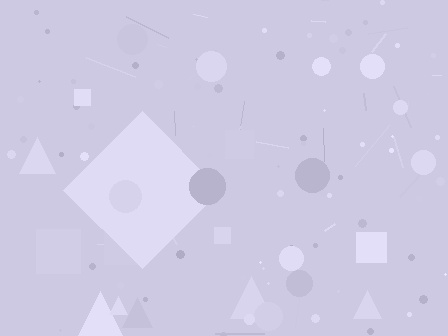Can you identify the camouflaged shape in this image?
The camouflaged shape is a diamond.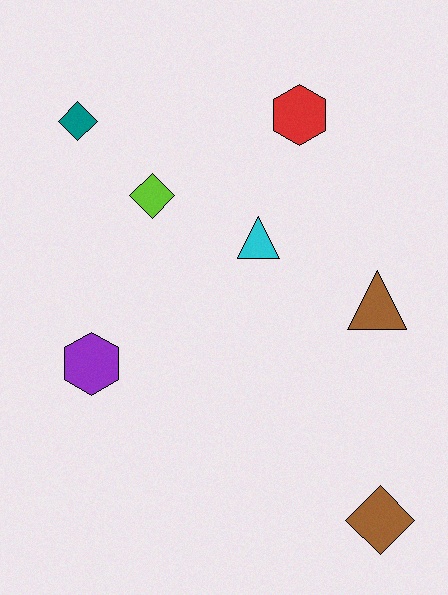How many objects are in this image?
There are 7 objects.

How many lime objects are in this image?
There is 1 lime object.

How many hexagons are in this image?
There are 2 hexagons.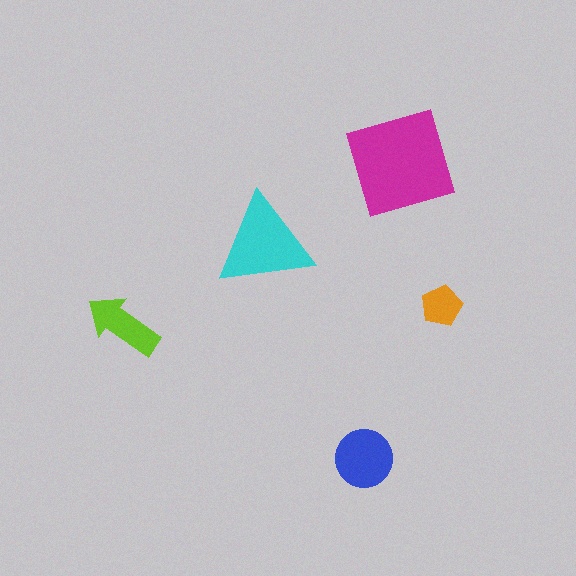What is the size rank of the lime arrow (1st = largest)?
4th.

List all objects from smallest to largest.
The orange pentagon, the lime arrow, the blue circle, the cyan triangle, the magenta square.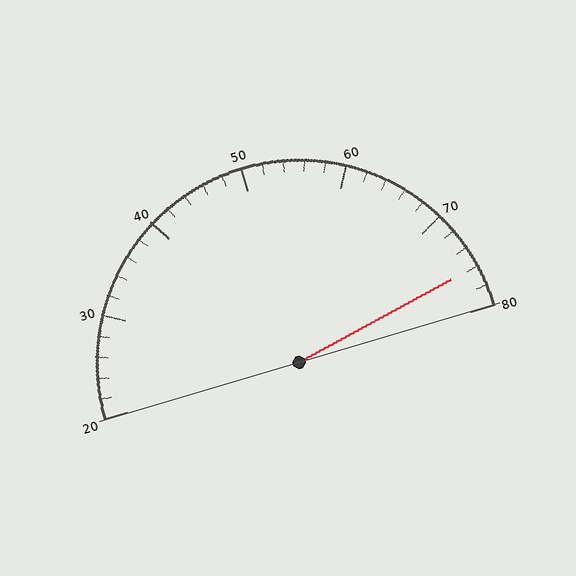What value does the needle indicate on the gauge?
The needle indicates approximately 76.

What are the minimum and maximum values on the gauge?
The gauge ranges from 20 to 80.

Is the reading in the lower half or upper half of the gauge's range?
The reading is in the upper half of the range (20 to 80).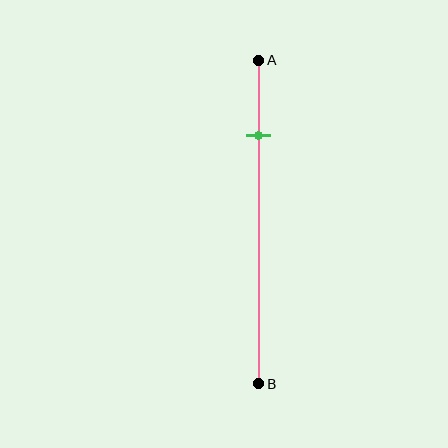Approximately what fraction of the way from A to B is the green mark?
The green mark is approximately 25% of the way from A to B.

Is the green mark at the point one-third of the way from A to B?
No, the mark is at about 25% from A, not at the 33% one-third point.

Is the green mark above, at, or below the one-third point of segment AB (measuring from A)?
The green mark is above the one-third point of segment AB.